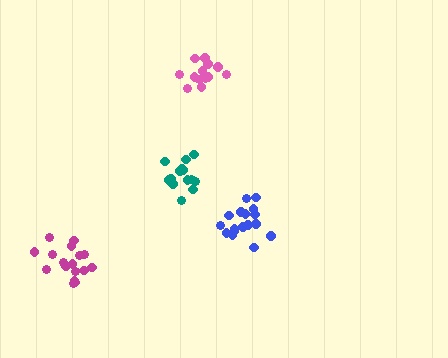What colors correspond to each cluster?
The clusters are colored: pink, teal, blue, magenta.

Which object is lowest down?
The magenta cluster is bottommost.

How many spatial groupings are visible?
There are 4 spatial groupings.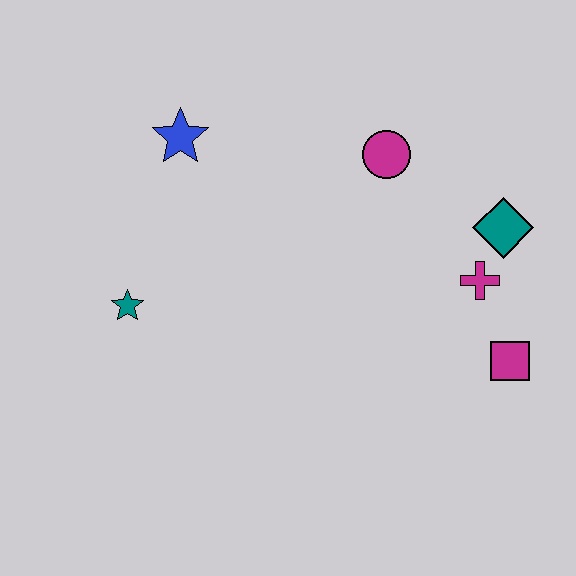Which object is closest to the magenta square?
The magenta cross is closest to the magenta square.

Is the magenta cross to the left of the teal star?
No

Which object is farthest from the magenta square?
The blue star is farthest from the magenta square.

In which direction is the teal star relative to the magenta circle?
The teal star is to the left of the magenta circle.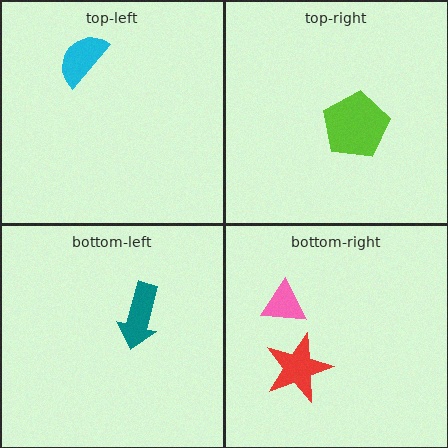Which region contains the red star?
The bottom-right region.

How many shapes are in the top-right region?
1.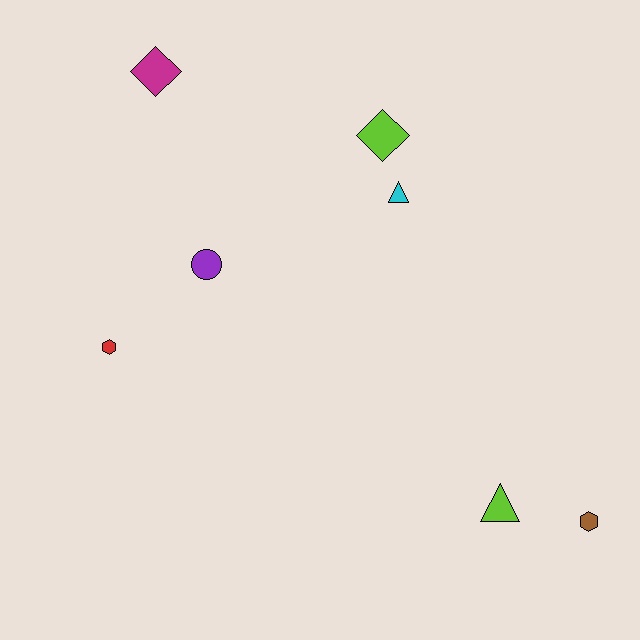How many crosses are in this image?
There are no crosses.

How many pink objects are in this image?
There are no pink objects.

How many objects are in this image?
There are 7 objects.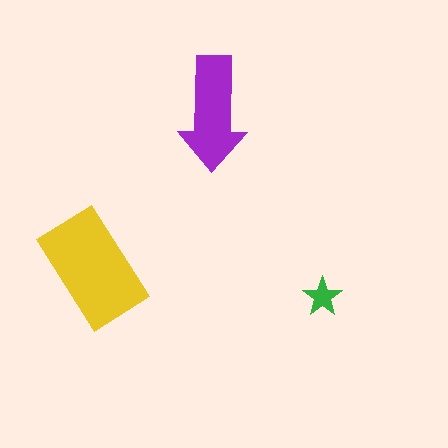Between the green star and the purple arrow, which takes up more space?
The purple arrow.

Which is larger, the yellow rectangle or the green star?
The yellow rectangle.